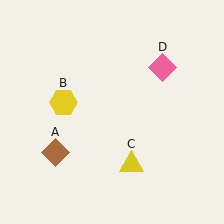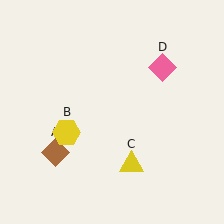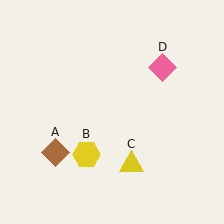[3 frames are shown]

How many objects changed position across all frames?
1 object changed position: yellow hexagon (object B).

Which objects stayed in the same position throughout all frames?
Brown diamond (object A) and yellow triangle (object C) and pink diamond (object D) remained stationary.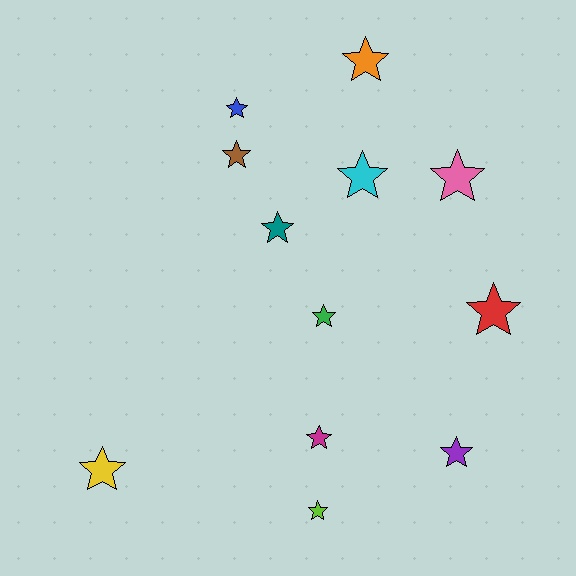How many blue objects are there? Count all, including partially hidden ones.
There is 1 blue object.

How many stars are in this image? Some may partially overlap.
There are 12 stars.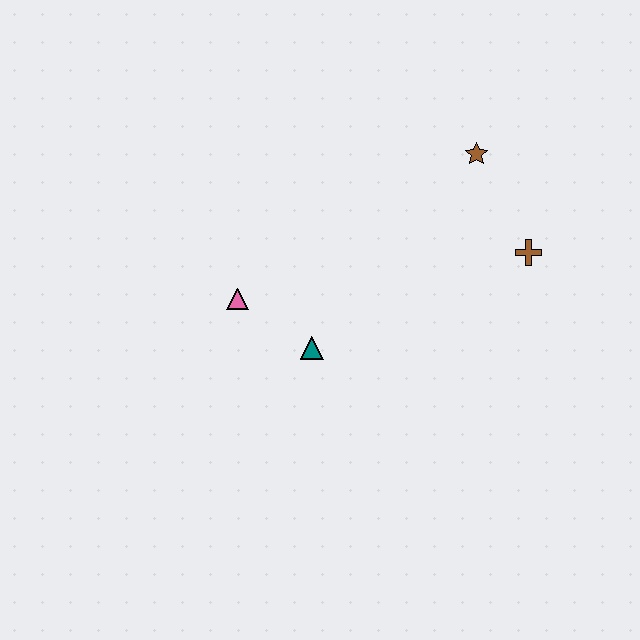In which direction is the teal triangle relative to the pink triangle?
The teal triangle is to the right of the pink triangle.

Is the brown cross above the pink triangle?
Yes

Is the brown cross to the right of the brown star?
Yes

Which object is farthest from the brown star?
The pink triangle is farthest from the brown star.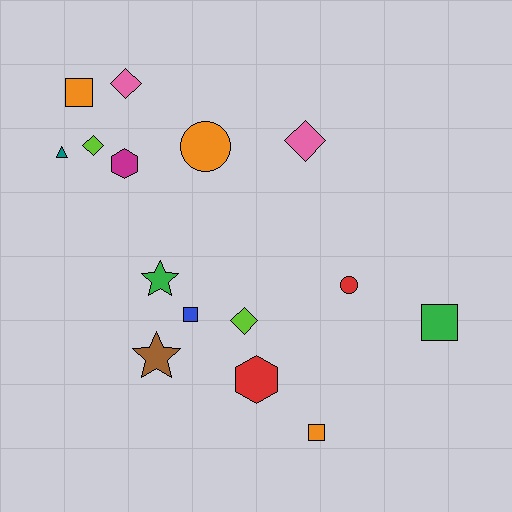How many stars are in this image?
There are 2 stars.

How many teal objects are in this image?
There is 1 teal object.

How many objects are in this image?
There are 15 objects.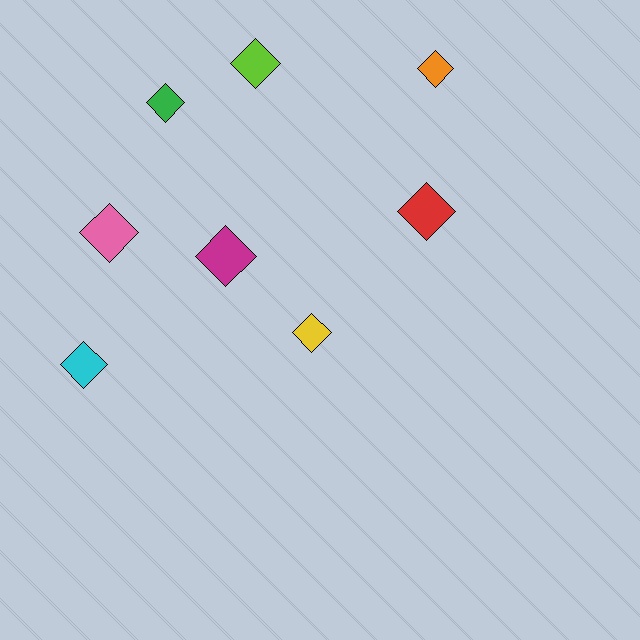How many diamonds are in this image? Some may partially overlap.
There are 8 diamonds.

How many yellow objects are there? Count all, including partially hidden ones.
There is 1 yellow object.